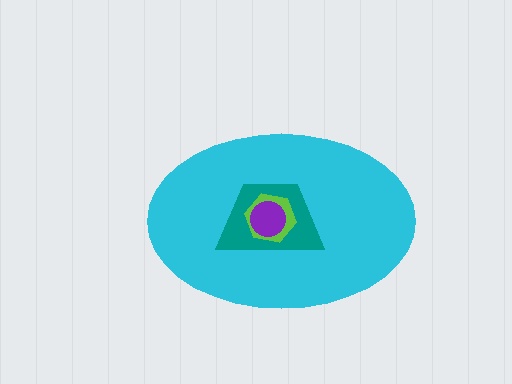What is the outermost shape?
The cyan ellipse.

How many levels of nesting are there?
4.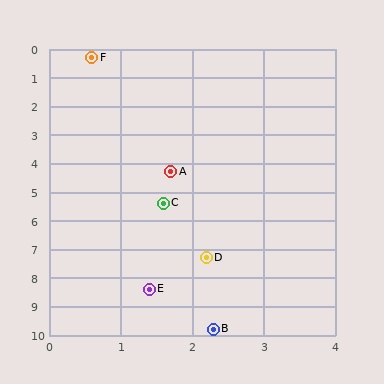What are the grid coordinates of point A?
Point A is at approximately (1.7, 4.3).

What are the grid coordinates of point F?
Point F is at approximately (0.6, 0.3).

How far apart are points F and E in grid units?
Points F and E are about 8.1 grid units apart.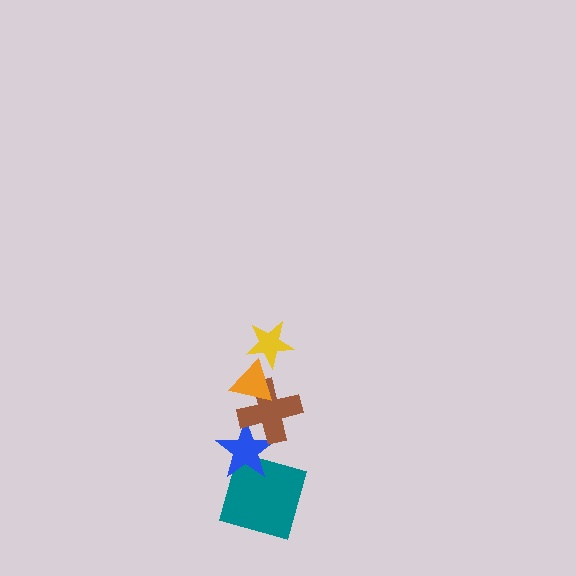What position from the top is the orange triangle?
The orange triangle is 2nd from the top.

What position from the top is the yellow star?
The yellow star is 1st from the top.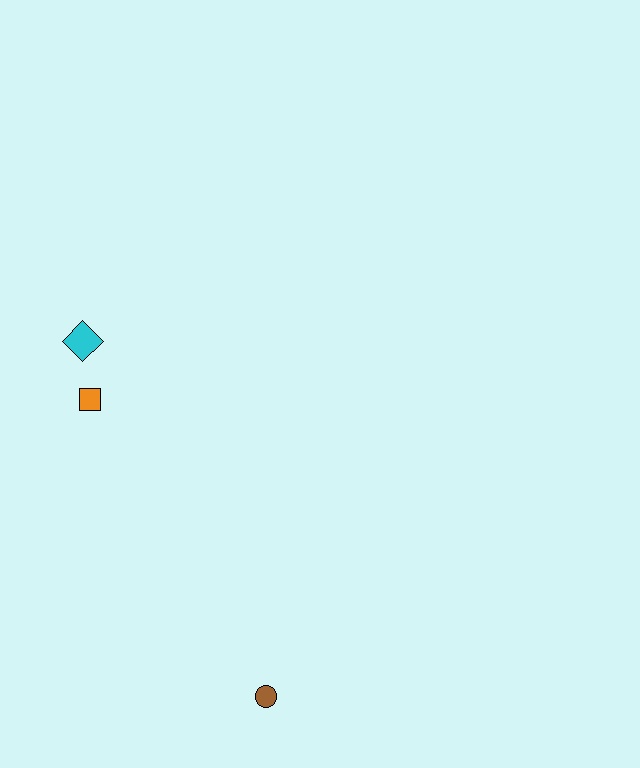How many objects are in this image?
There are 3 objects.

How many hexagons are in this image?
There are no hexagons.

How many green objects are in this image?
There are no green objects.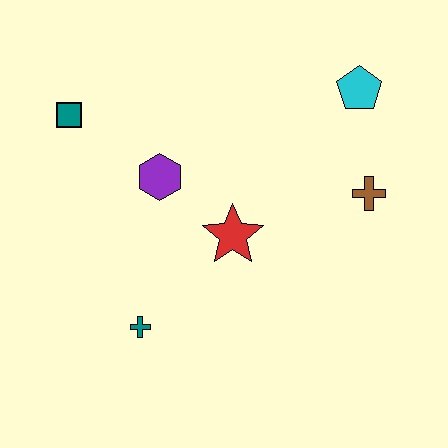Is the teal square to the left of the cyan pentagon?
Yes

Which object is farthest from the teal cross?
The cyan pentagon is farthest from the teal cross.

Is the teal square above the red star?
Yes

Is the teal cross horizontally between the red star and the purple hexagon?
No